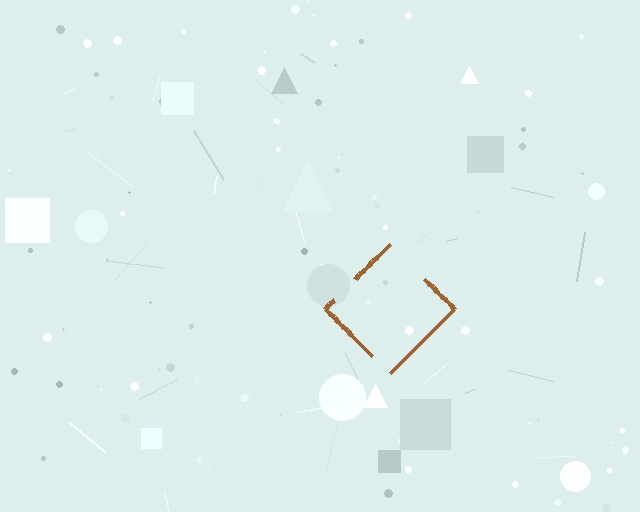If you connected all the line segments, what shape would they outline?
They would outline a diamond.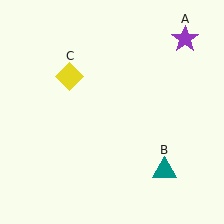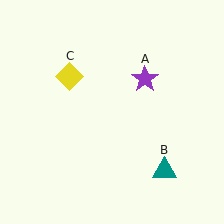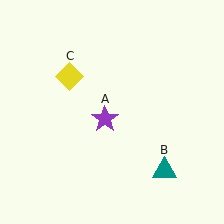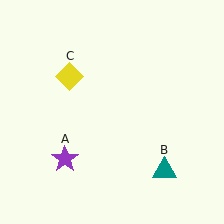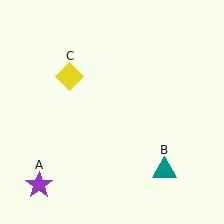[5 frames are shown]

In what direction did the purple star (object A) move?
The purple star (object A) moved down and to the left.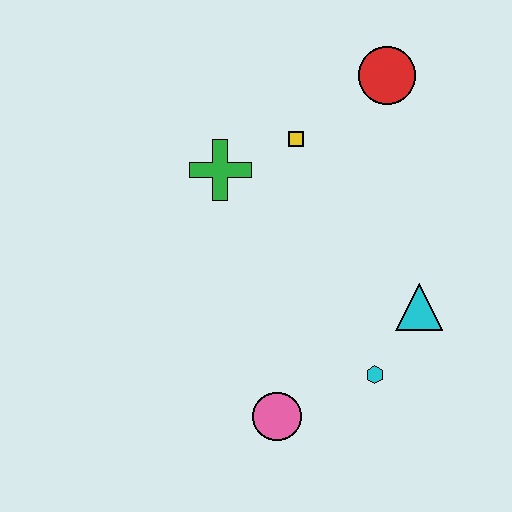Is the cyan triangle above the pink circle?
Yes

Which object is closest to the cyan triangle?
The cyan hexagon is closest to the cyan triangle.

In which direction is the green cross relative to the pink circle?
The green cross is above the pink circle.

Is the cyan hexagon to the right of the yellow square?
Yes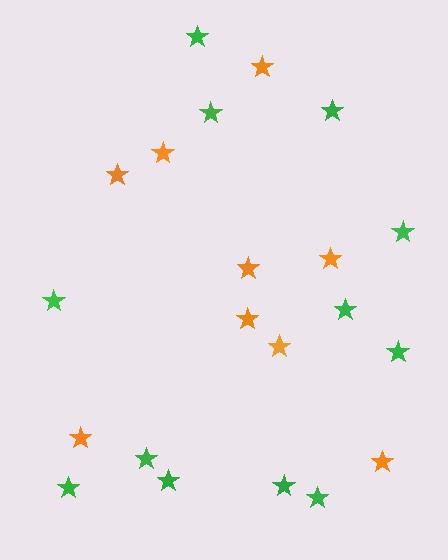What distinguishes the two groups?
There are 2 groups: one group of orange stars (9) and one group of green stars (12).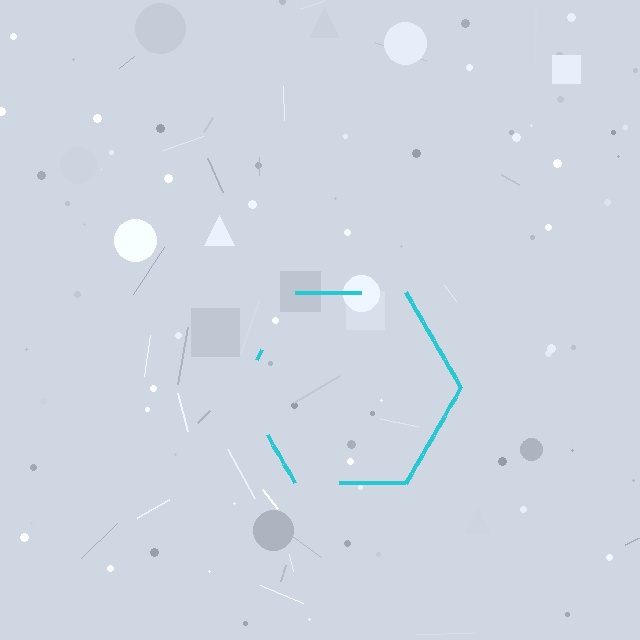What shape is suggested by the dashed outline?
The dashed outline suggests a hexagon.